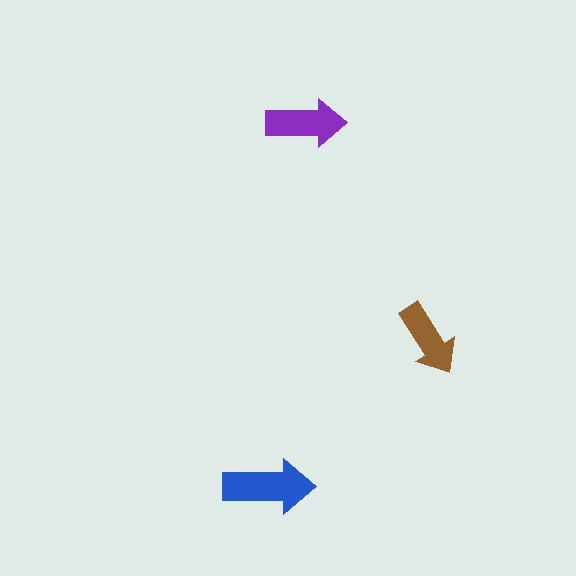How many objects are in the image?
There are 3 objects in the image.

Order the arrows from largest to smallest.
the blue one, the purple one, the brown one.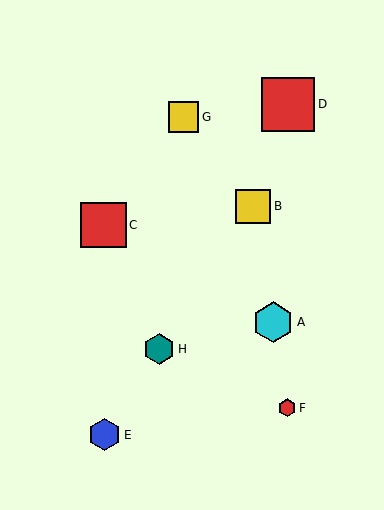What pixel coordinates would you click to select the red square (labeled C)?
Click at (104, 225) to select the red square C.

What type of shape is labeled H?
Shape H is a teal hexagon.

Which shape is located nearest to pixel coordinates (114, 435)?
The blue hexagon (labeled E) at (105, 435) is nearest to that location.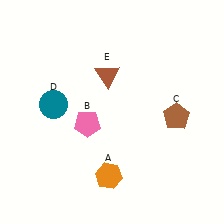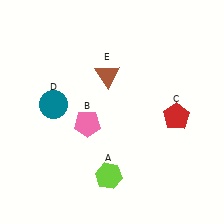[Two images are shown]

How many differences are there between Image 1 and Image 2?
There are 2 differences between the two images.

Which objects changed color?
A changed from orange to lime. C changed from brown to red.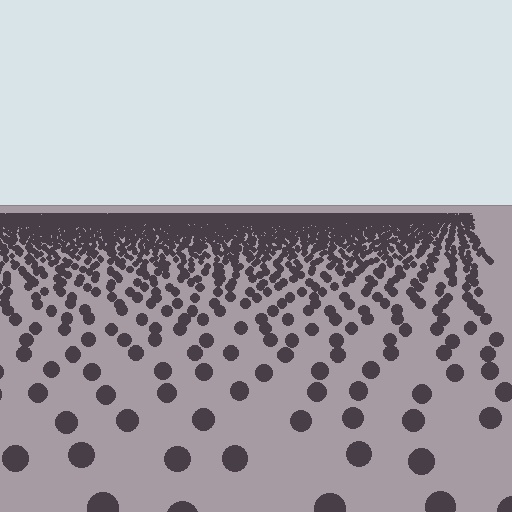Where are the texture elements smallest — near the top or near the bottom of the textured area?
Near the top.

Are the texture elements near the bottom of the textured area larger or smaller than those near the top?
Larger. Near the bottom, elements are closer to the viewer and appear at a bigger on-screen size.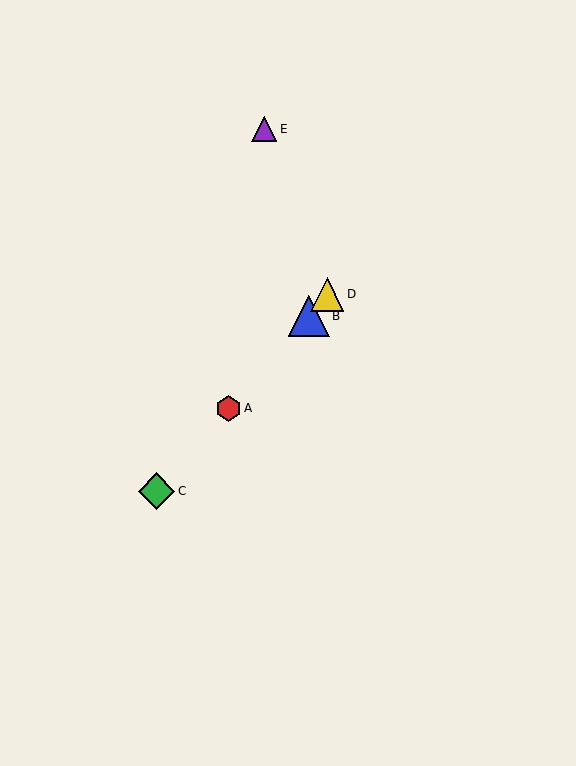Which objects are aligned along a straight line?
Objects A, B, C, D are aligned along a straight line.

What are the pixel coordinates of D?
Object D is at (327, 294).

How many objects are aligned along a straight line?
4 objects (A, B, C, D) are aligned along a straight line.